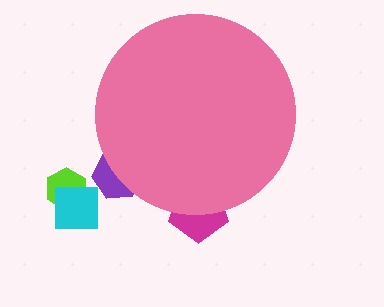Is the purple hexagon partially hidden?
Yes, the purple hexagon is partially hidden behind the pink circle.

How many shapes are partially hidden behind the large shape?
2 shapes are partially hidden.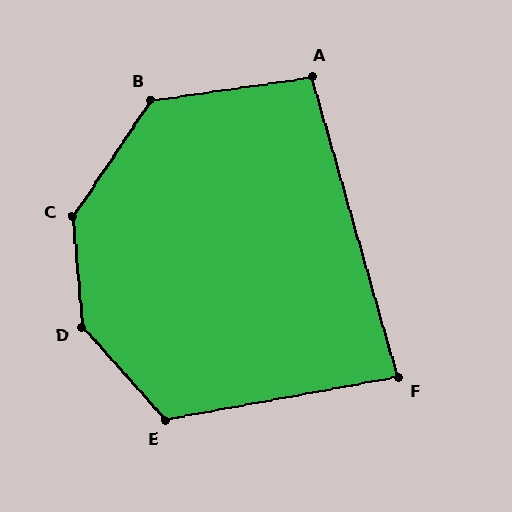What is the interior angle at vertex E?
Approximately 121 degrees (obtuse).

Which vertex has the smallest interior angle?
F, at approximately 84 degrees.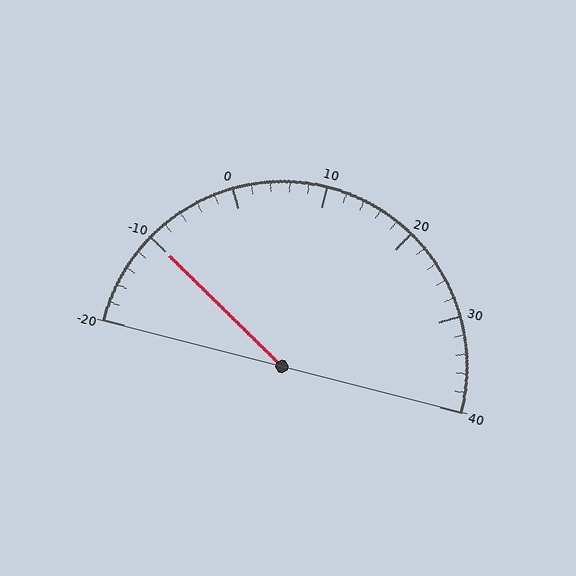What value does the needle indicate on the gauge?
The needle indicates approximately -10.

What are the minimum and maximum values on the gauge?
The gauge ranges from -20 to 40.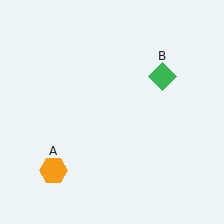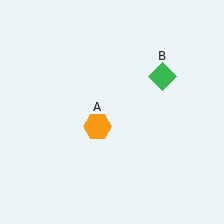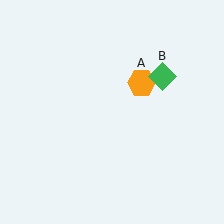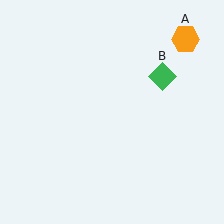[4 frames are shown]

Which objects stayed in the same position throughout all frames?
Green diamond (object B) remained stationary.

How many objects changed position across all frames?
1 object changed position: orange hexagon (object A).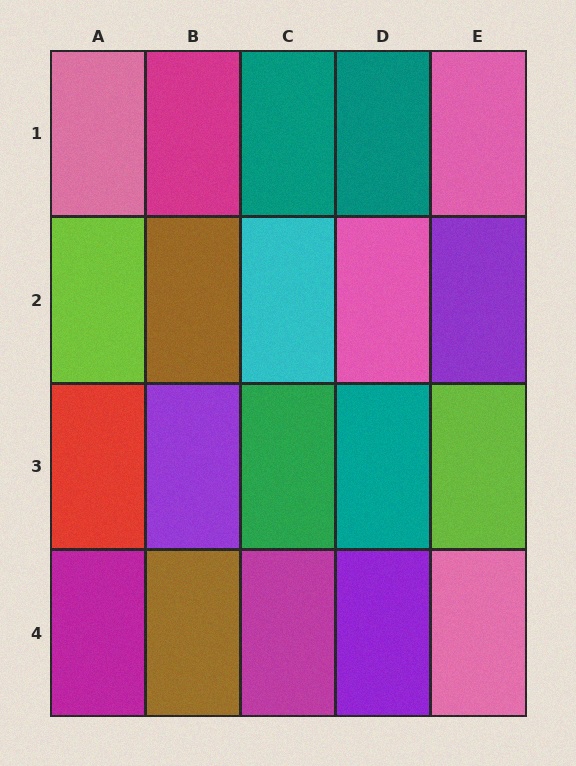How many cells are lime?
2 cells are lime.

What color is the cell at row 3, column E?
Lime.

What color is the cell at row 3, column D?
Teal.